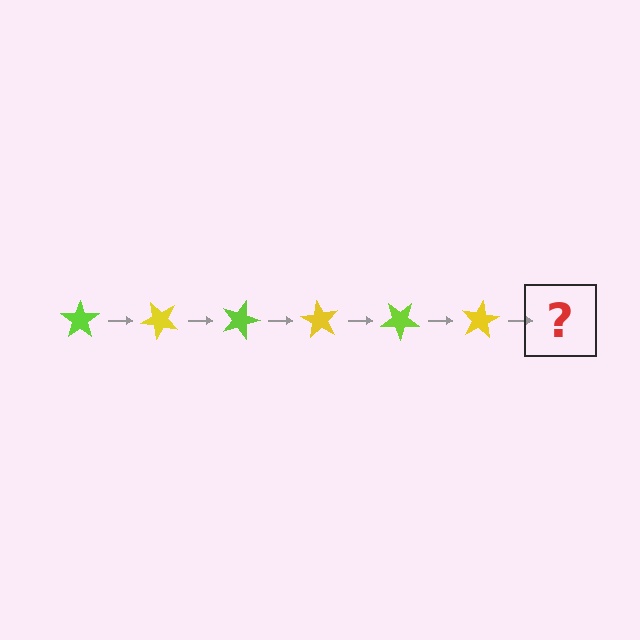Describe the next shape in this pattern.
It should be a lime star, rotated 270 degrees from the start.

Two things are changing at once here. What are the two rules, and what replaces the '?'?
The two rules are that it rotates 45 degrees each step and the color cycles through lime and yellow. The '?' should be a lime star, rotated 270 degrees from the start.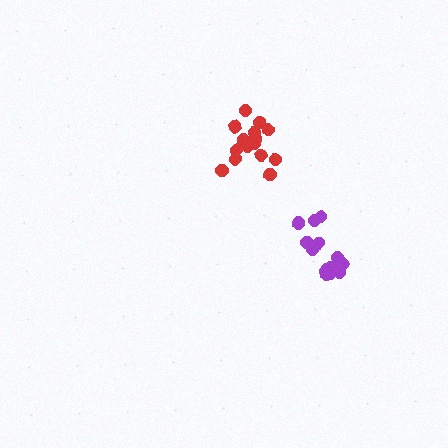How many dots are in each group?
Group 1: 15 dots, Group 2: 15 dots (30 total).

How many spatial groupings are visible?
There are 2 spatial groupings.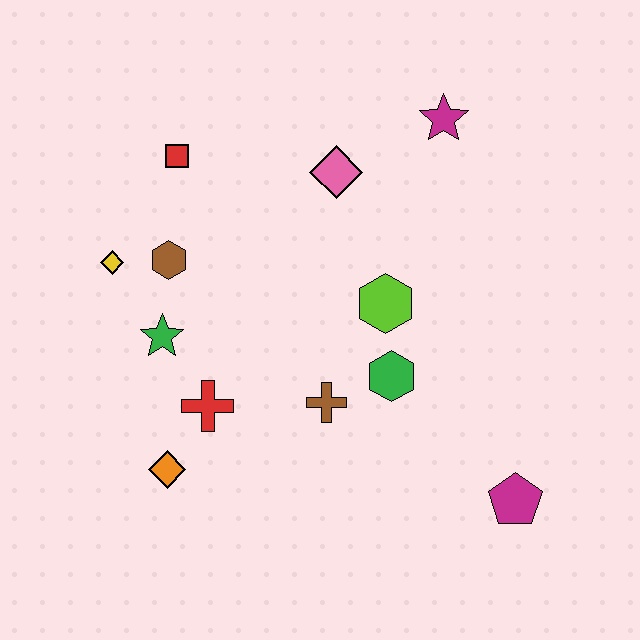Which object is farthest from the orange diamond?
The magenta star is farthest from the orange diamond.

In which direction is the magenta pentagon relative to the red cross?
The magenta pentagon is to the right of the red cross.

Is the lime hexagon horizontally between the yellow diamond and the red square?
No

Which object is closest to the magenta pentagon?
The green hexagon is closest to the magenta pentagon.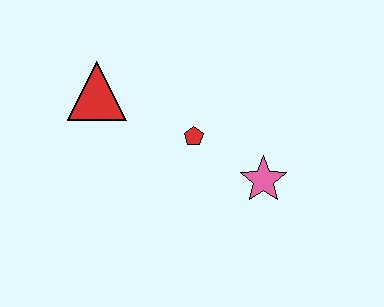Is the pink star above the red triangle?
No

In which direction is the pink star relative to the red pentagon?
The pink star is to the right of the red pentagon.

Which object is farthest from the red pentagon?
The red triangle is farthest from the red pentagon.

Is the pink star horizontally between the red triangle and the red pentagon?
No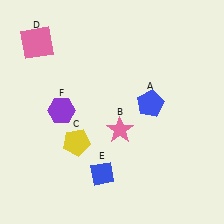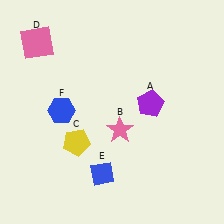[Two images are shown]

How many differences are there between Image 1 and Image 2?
There are 2 differences between the two images.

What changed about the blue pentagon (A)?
In Image 1, A is blue. In Image 2, it changed to purple.